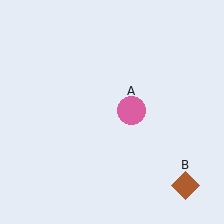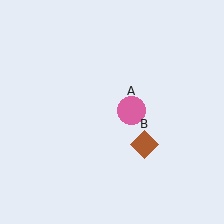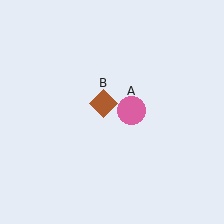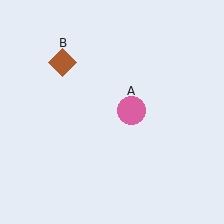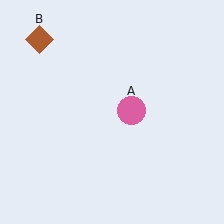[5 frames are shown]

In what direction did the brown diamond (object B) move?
The brown diamond (object B) moved up and to the left.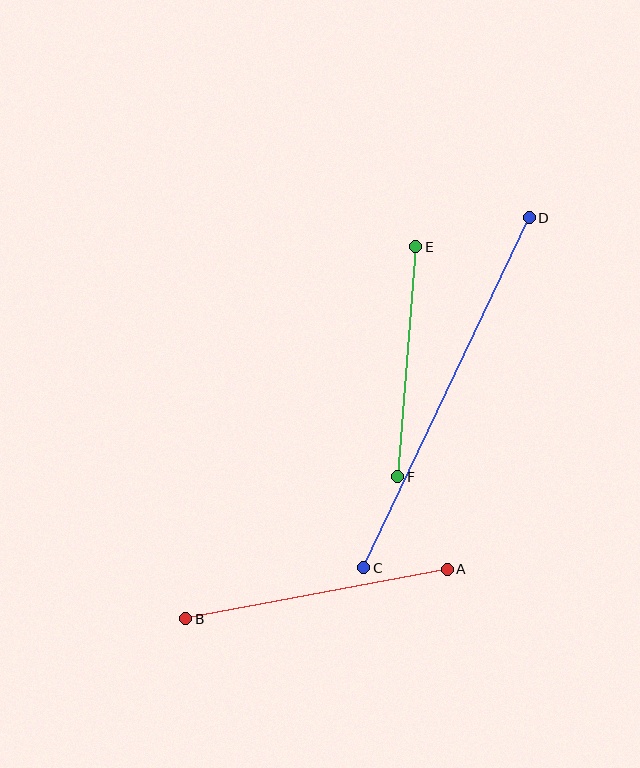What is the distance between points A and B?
The distance is approximately 266 pixels.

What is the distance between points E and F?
The distance is approximately 231 pixels.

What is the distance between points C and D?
The distance is approximately 387 pixels.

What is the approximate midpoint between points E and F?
The midpoint is at approximately (407, 362) pixels.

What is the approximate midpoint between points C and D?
The midpoint is at approximately (446, 393) pixels.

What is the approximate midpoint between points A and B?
The midpoint is at approximately (316, 594) pixels.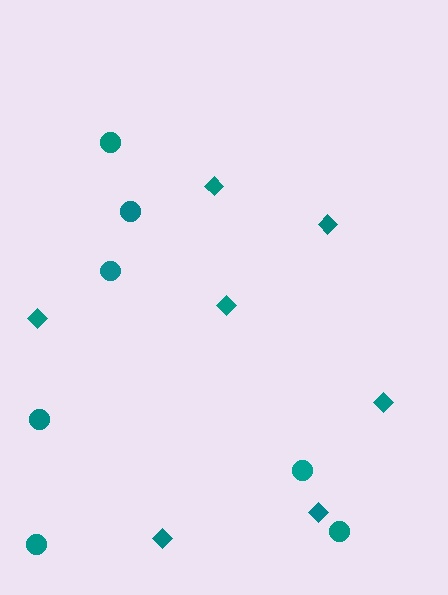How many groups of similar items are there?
There are 2 groups: one group of circles (7) and one group of diamonds (7).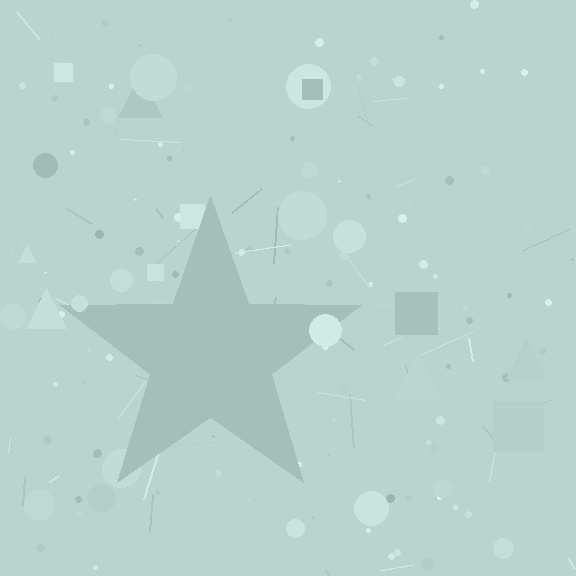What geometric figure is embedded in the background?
A star is embedded in the background.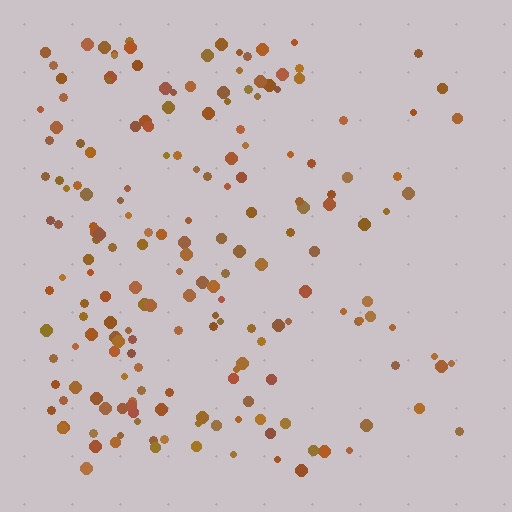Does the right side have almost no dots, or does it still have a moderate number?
Still a moderate number, just noticeably fewer than the left.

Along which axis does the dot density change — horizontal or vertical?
Horizontal.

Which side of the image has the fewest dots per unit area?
The right.